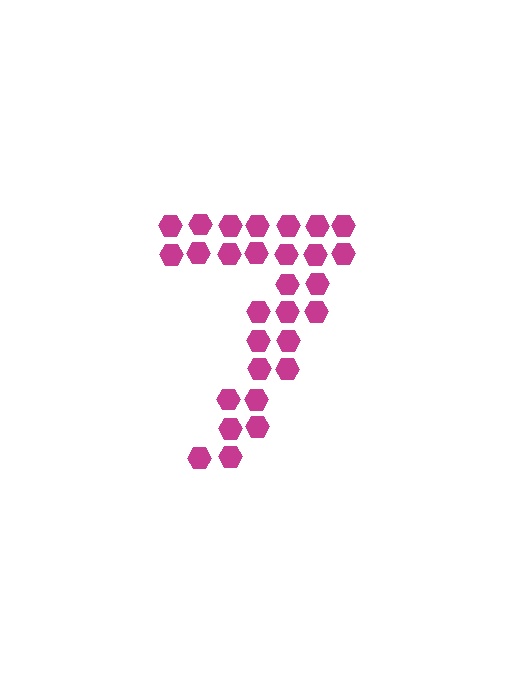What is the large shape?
The large shape is the digit 7.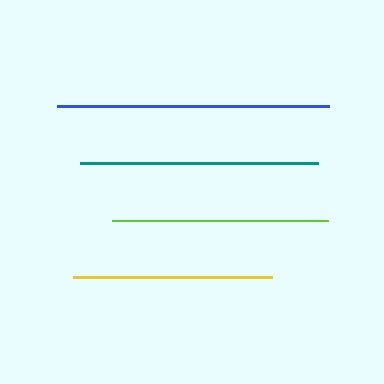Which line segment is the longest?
The blue line is the longest at approximately 272 pixels.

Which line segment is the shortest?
The yellow line is the shortest at approximately 199 pixels.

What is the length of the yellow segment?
The yellow segment is approximately 199 pixels long.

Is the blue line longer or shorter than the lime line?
The blue line is longer than the lime line.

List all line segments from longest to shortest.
From longest to shortest: blue, teal, lime, yellow.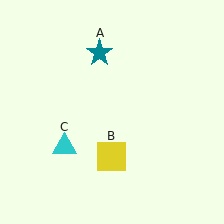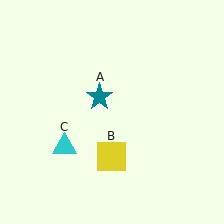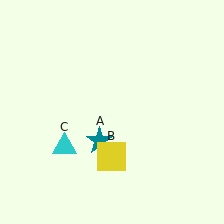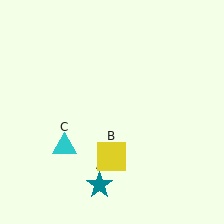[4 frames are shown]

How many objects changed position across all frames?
1 object changed position: teal star (object A).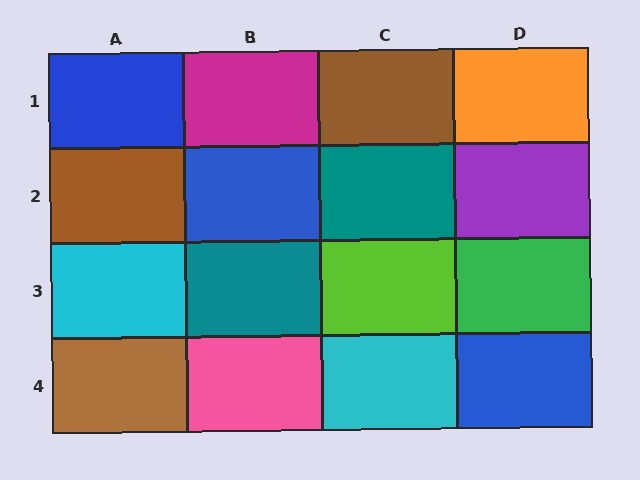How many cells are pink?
1 cell is pink.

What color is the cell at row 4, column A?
Brown.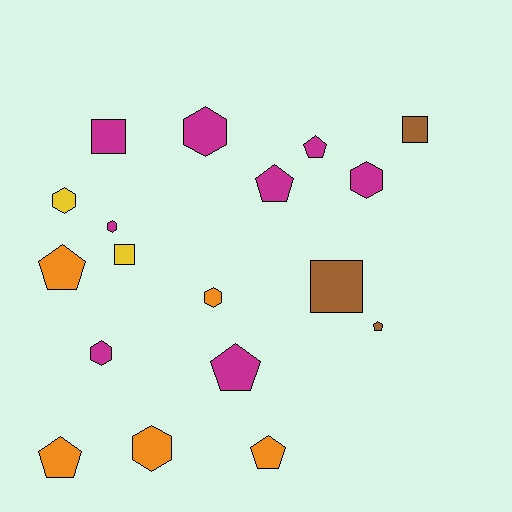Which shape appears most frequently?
Hexagon, with 7 objects.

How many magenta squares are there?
There is 1 magenta square.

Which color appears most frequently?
Magenta, with 8 objects.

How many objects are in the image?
There are 18 objects.